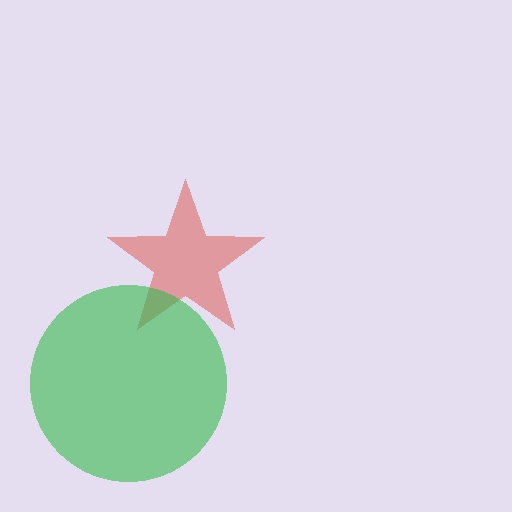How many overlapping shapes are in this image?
There are 2 overlapping shapes in the image.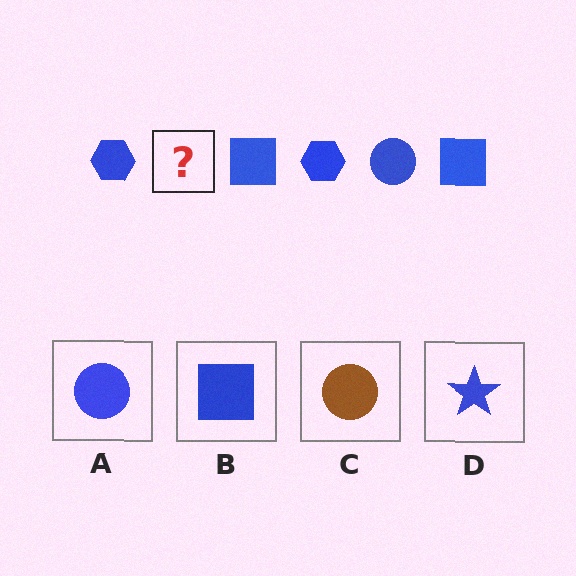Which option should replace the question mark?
Option A.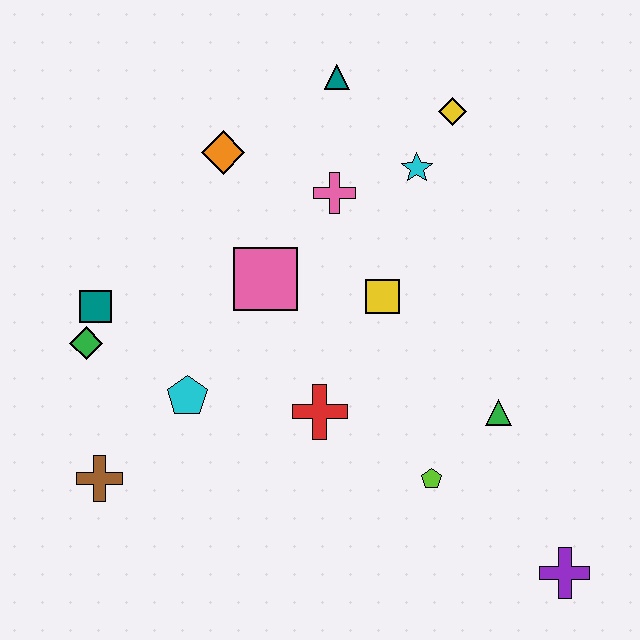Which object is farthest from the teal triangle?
The purple cross is farthest from the teal triangle.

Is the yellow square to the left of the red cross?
No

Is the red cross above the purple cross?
Yes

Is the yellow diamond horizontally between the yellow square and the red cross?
No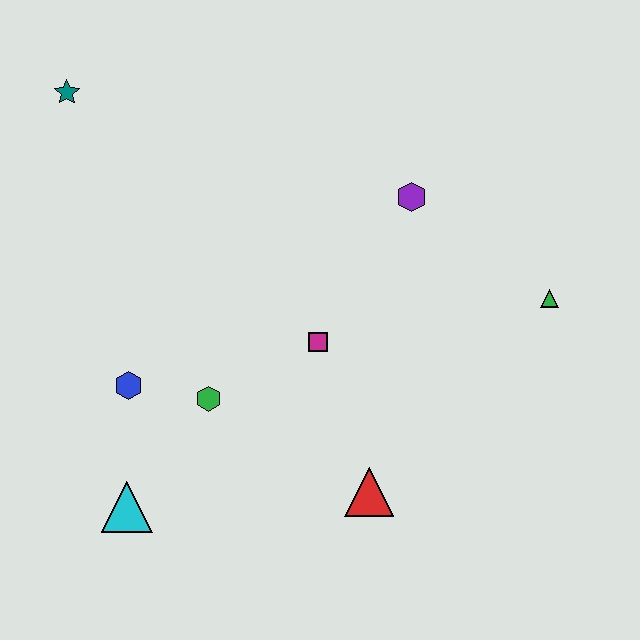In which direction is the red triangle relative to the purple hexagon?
The red triangle is below the purple hexagon.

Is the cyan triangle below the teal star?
Yes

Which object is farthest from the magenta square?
The teal star is farthest from the magenta square.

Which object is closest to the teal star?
The blue hexagon is closest to the teal star.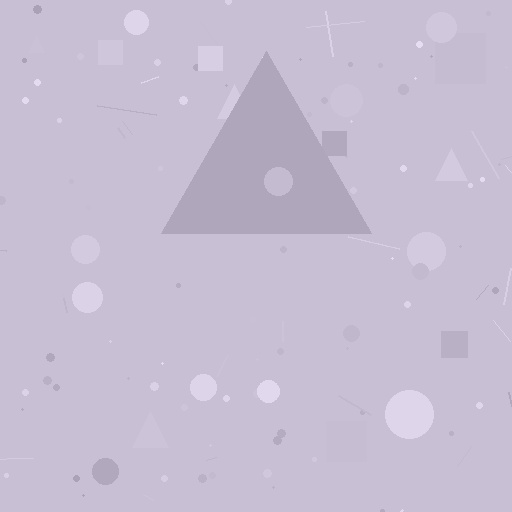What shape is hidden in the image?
A triangle is hidden in the image.